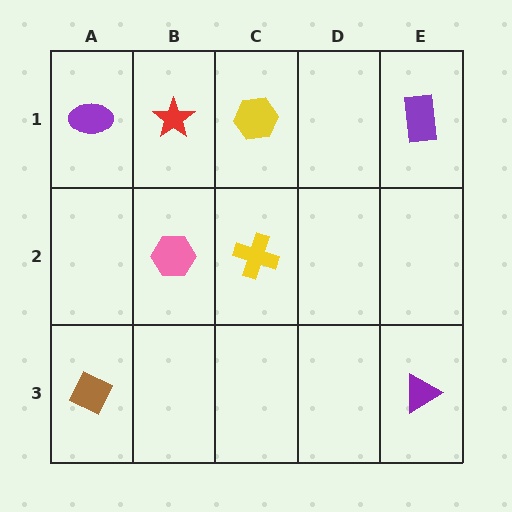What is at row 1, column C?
A yellow hexagon.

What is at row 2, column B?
A pink hexagon.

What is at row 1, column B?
A red star.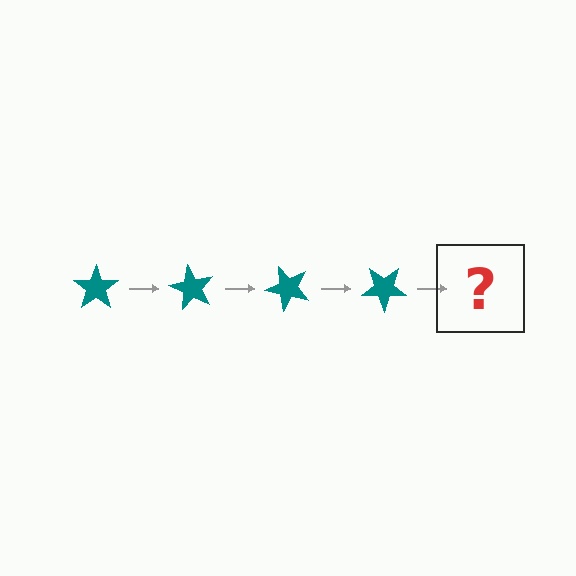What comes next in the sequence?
The next element should be a teal star rotated 240 degrees.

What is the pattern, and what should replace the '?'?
The pattern is that the star rotates 60 degrees each step. The '?' should be a teal star rotated 240 degrees.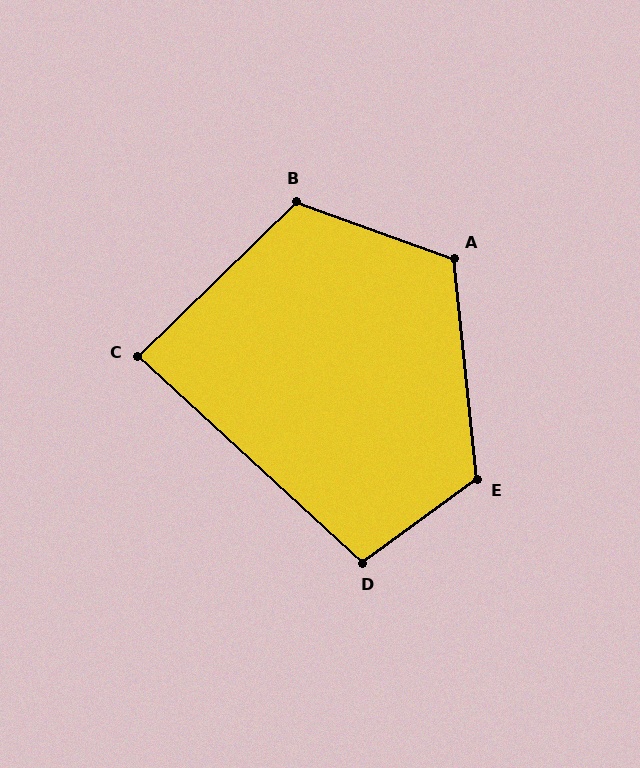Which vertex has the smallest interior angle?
C, at approximately 87 degrees.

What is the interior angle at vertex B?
Approximately 116 degrees (obtuse).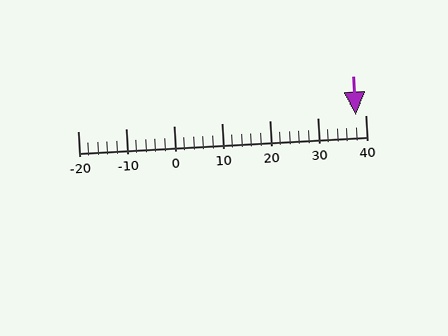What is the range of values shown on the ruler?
The ruler shows values from -20 to 40.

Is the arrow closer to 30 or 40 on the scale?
The arrow is closer to 40.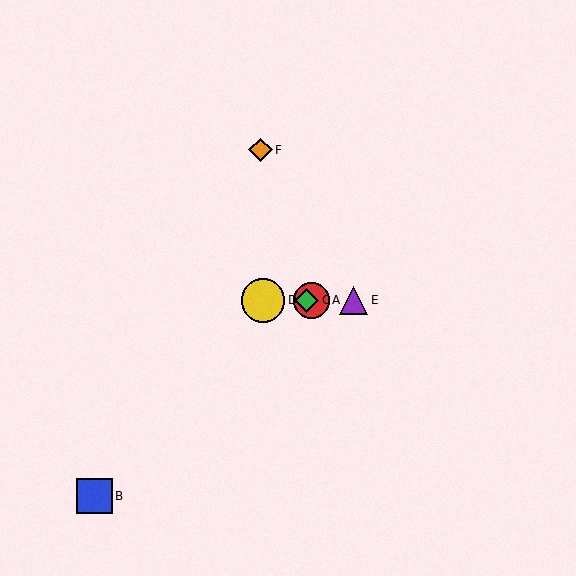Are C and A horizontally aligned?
Yes, both are at y≈300.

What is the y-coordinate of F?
Object F is at y≈150.